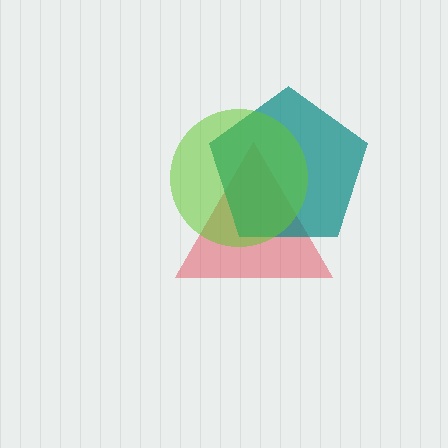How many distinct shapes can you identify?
There are 3 distinct shapes: a red triangle, a teal pentagon, a lime circle.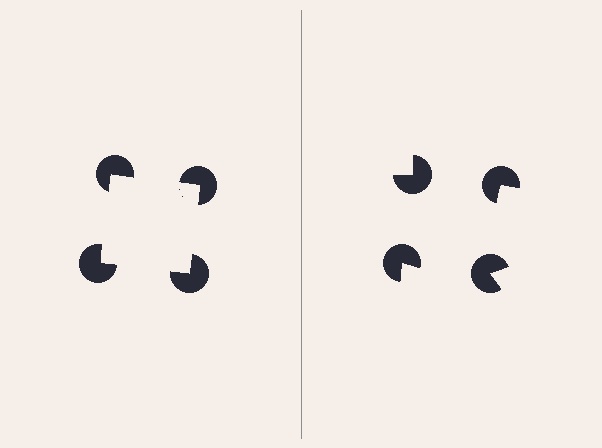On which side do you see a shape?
An illusory square appears on the left side. On the right side the wedge cuts are rotated, so no coherent shape forms.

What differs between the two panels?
The pac-man discs are positioned identically on both sides; only the wedge orientations differ. On the left they align to a square; on the right they are misaligned.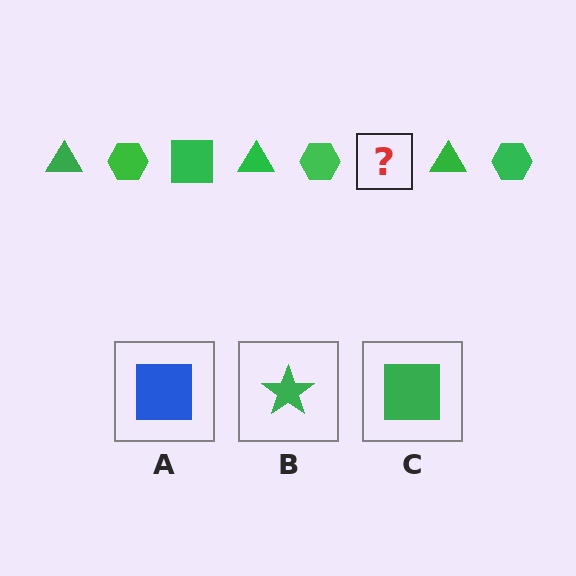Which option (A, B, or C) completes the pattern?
C.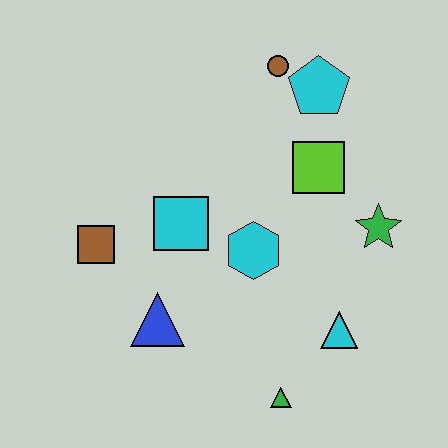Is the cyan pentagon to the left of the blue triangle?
No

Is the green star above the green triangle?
Yes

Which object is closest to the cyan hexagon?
The cyan square is closest to the cyan hexagon.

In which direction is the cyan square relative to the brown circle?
The cyan square is below the brown circle.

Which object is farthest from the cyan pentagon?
The green triangle is farthest from the cyan pentagon.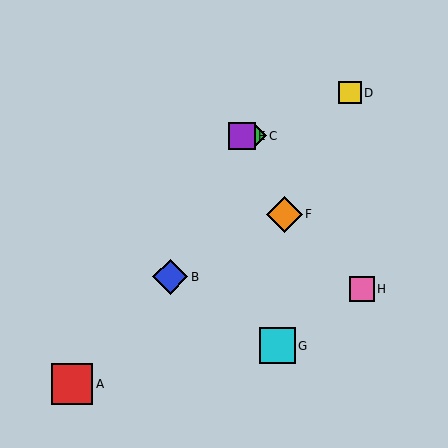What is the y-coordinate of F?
Object F is at y≈214.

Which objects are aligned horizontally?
Objects C, E are aligned horizontally.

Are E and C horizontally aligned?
Yes, both are at y≈136.